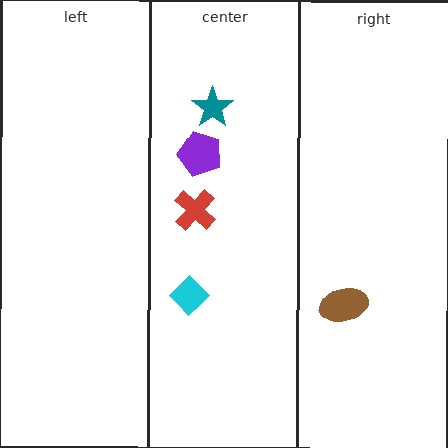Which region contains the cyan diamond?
The center region.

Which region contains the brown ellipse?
The right region.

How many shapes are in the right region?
1.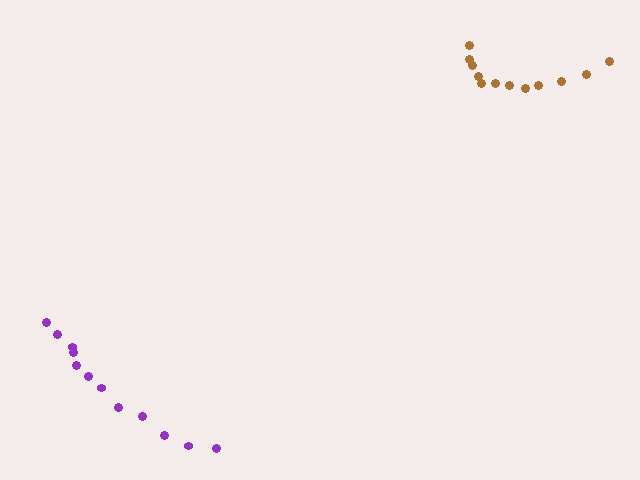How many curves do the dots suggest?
There are 2 distinct paths.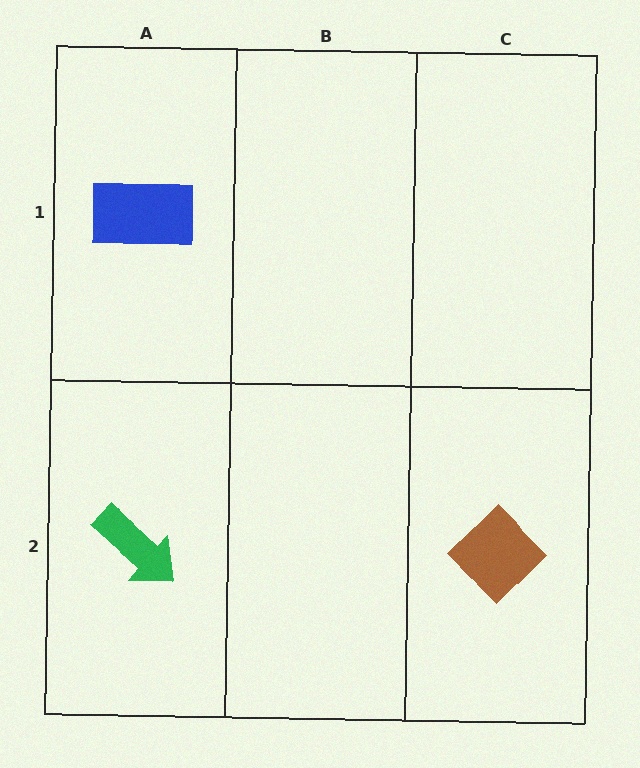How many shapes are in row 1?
1 shape.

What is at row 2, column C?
A brown diamond.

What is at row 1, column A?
A blue rectangle.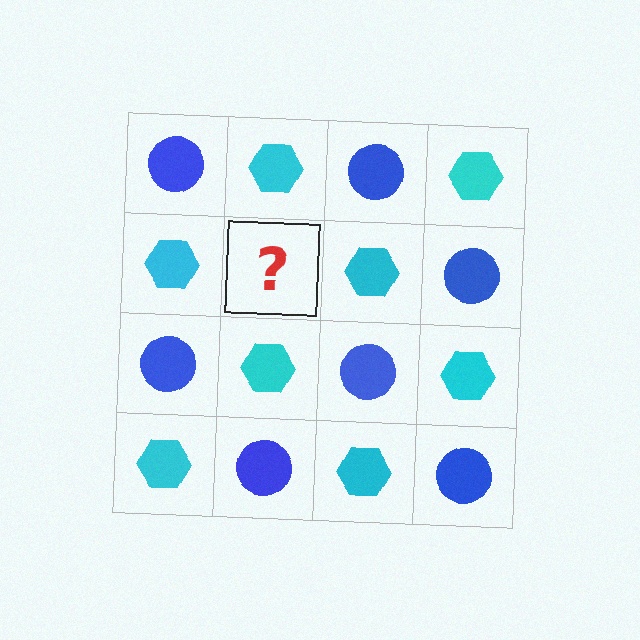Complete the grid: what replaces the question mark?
The question mark should be replaced with a blue circle.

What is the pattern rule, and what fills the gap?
The rule is that it alternates blue circle and cyan hexagon in a checkerboard pattern. The gap should be filled with a blue circle.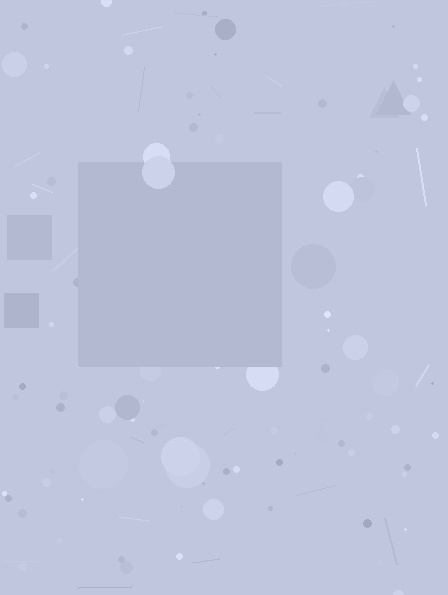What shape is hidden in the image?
A square is hidden in the image.